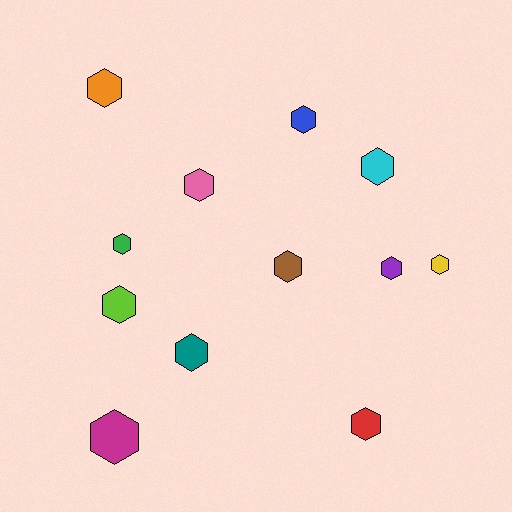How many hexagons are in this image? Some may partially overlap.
There are 12 hexagons.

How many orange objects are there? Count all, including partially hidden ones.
There is 1 orange object.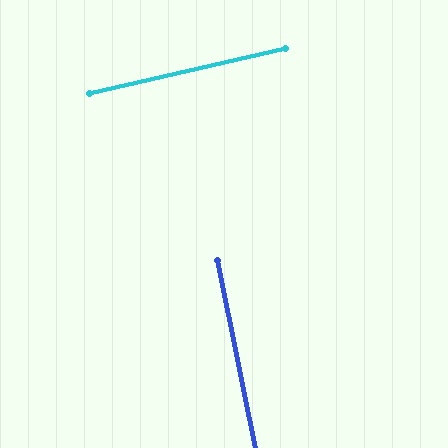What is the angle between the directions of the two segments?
Approximately 89 degrees.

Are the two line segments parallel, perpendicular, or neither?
Perpendicular — they meet at approximately 89°.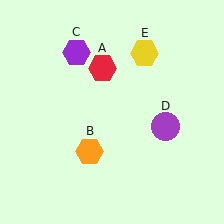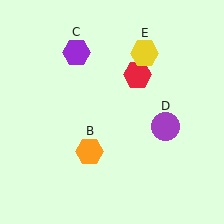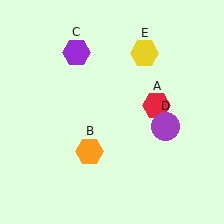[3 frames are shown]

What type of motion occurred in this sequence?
The red hexagon (object A) rotated clockwise around the center of the scene.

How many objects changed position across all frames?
1 object changed position: red hexagon (object A).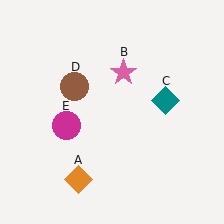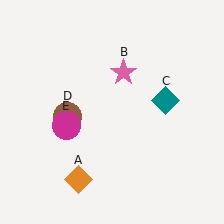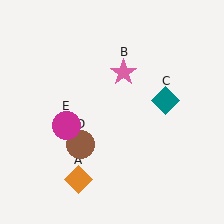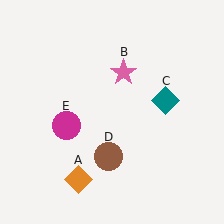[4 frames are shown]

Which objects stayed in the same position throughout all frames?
Orange diamond (object A) and pink star (object B) and teal diamond (object C) and magenta circle (object E) remained stationary.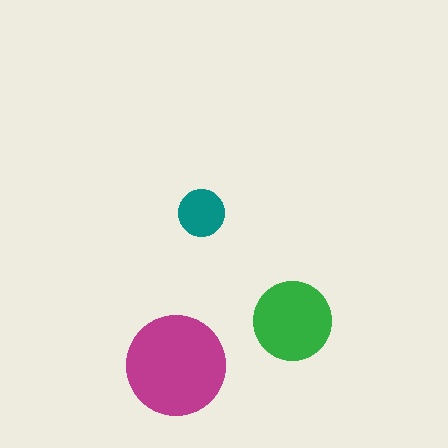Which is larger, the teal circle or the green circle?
The green one.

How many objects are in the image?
There are 3 objects in the image.